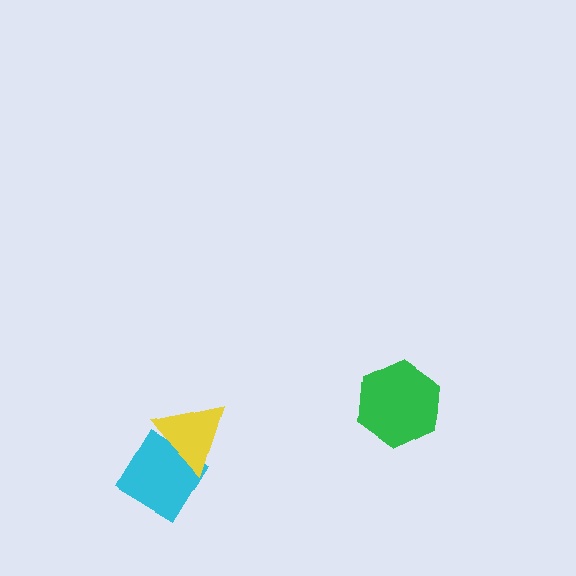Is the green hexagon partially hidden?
No, no other shape covers it.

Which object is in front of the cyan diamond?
The yellow triangle is in front of the cyan diamond.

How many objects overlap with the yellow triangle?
1 object overlaps with the yellow triangle.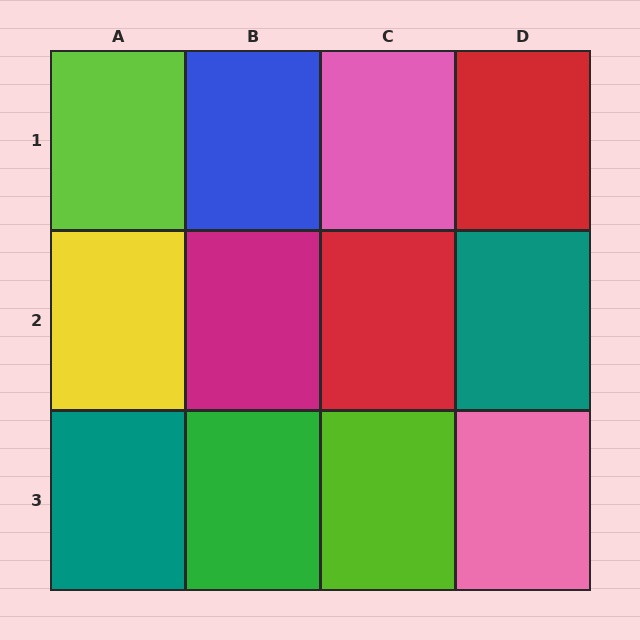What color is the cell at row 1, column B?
Blue.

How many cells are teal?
2 cells are teal.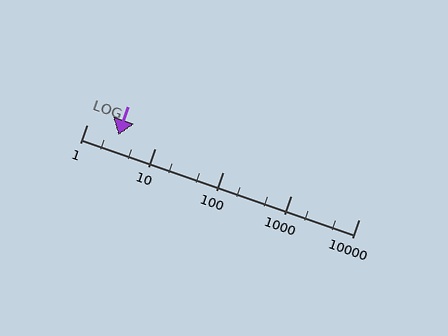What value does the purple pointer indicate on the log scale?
The pointer indicates approximately 2.9.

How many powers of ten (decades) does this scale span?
The scale spans 4 decades, from 1 to 10000.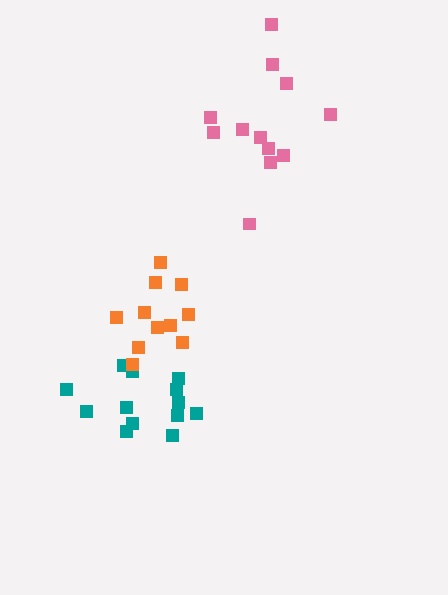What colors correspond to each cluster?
The clusters are colored: pink, teal, orange.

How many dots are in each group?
Group 1: 12 dots, Group 2: 13 dots, Group 3: 11 dots (36 total).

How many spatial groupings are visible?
There are 3 spatial groupings.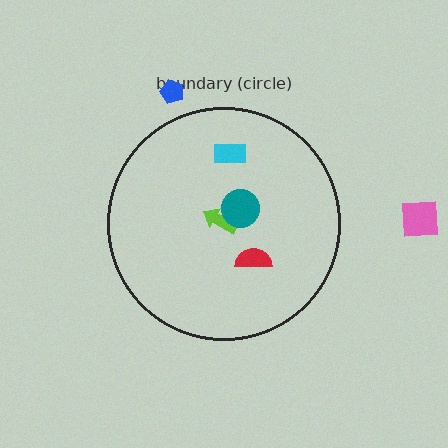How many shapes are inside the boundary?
4 inside, 2 outside.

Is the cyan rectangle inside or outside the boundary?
Inside.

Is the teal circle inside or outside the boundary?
Inside.